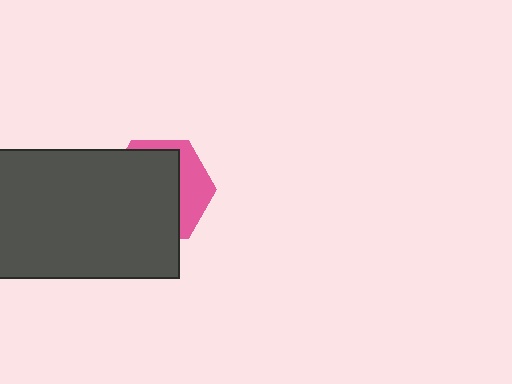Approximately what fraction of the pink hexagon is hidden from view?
Roughly 67% of the pink hexagon is hidden behind the dark gray rectangle.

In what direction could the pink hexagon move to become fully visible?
The pink hexagon could move toward the upper-right. That would shift it out from behind the dark gray rectangle entirely.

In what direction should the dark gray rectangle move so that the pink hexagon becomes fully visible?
The dark gray rectangle should move toward the lower-left. That is the shortest direction to clear the overlap and leave the pink hexagon fully visible.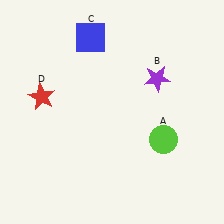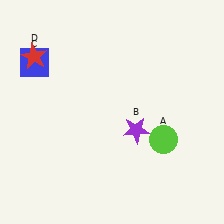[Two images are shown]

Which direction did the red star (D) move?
The red star (D) moved up.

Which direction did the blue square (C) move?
The blue square (C) moved left.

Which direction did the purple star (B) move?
The purple star (B) moved down.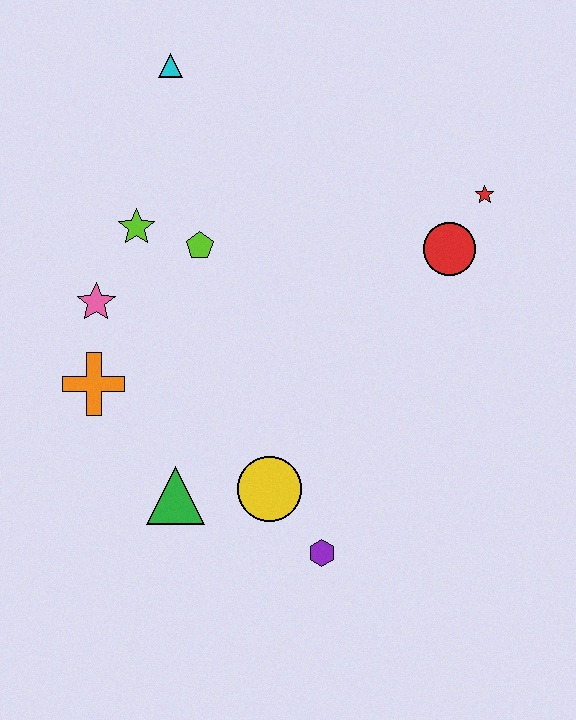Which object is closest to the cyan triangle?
The lime star is closest to the cyan triangle.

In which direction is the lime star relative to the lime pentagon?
The lime star is to the left of the lime pentagon.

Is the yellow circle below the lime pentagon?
Yes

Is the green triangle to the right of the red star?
No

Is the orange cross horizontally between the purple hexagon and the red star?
No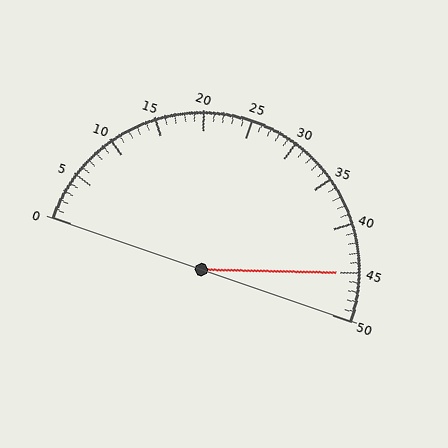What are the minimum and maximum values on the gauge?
The gauge ranges from 0 to 50.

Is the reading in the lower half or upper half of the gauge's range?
The reading is in the upper half of the range (0 to 50).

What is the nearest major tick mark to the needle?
The nearest major tick mark is 45.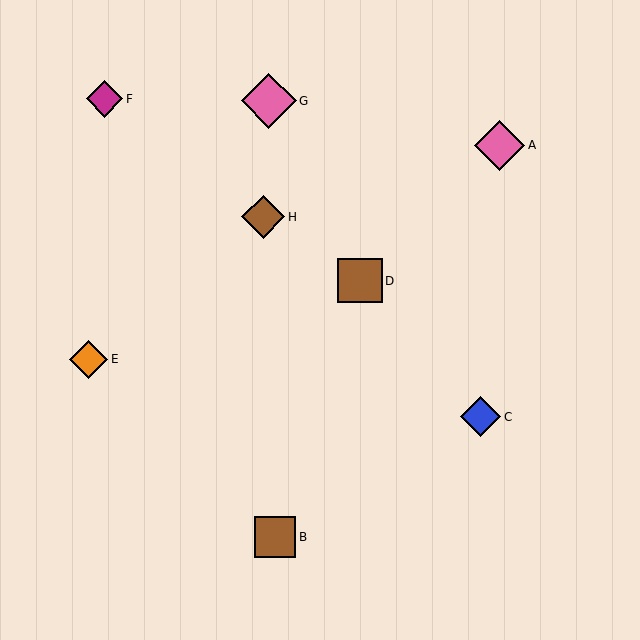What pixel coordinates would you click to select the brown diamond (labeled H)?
Click at (263, 217) to select the brown diamond H.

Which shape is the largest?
The pink diamond (labeled G) is the largest.